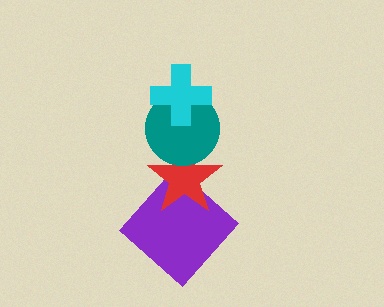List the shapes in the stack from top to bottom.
From top to bottom: the cyan cross, the teal circle, the red star, the purple diamond.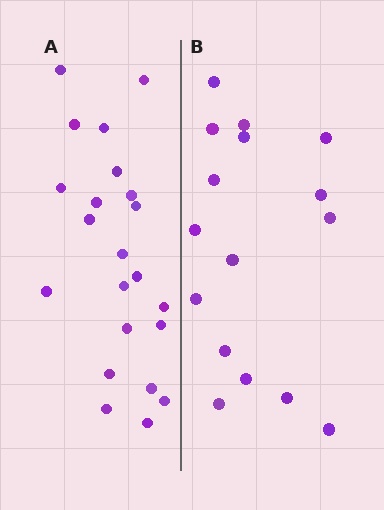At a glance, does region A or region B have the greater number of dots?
Region A (the left region) has more dots.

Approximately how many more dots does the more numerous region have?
Region A has about 6 more dots than region B.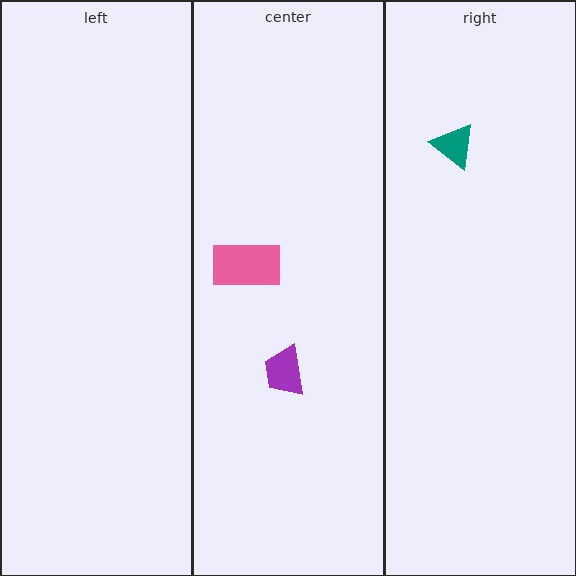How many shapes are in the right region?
1.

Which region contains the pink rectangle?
The center region.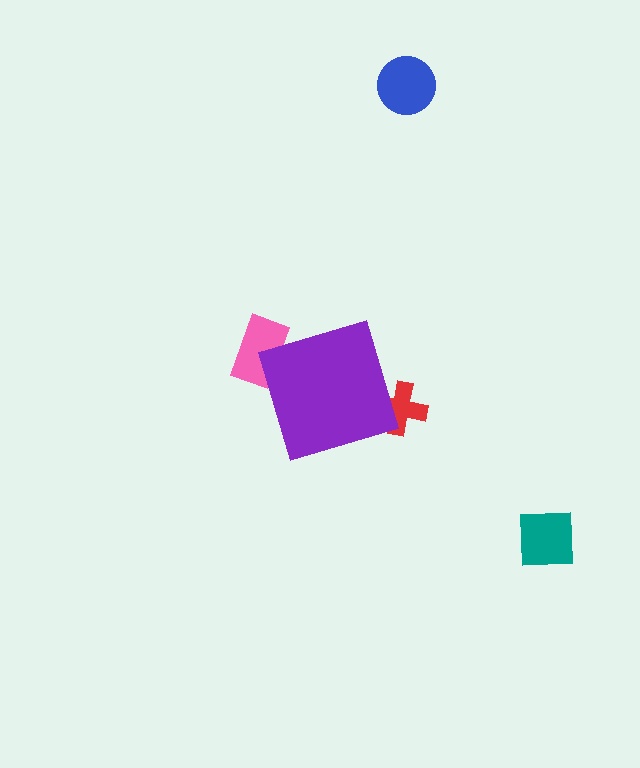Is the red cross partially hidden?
Yes, the red cross is partially hidden behind the purple diamond.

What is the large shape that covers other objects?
A purple diamond.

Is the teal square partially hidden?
No, the teal square is fully visible.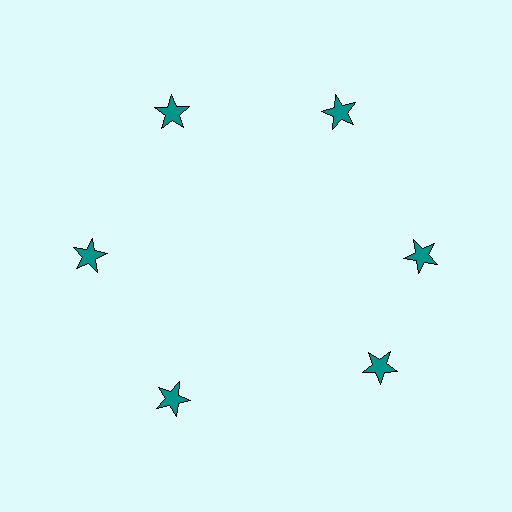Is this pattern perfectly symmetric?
No. The 6 teal stars are arranged in a ring, but one element near the 5 o'clock position is rotated out of alignment along the ring, breaking the 6-fold rotational symmetry.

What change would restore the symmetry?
The symmetry would be restored by rotating it back into even spacing with its neighbors so that all 6 stars sit at equal angles and equal distance from the center.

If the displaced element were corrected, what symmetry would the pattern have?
It would have 6-fold rotational symmetry — the pattern would map onto itself every 60 degrees.